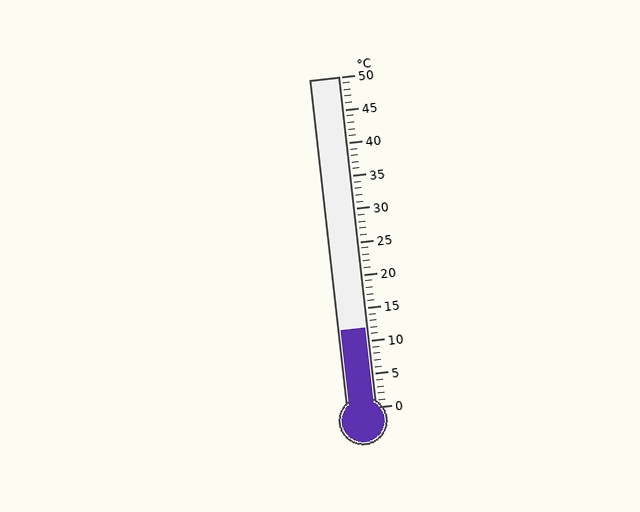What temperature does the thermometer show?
The thermometer shows approximately 12°C.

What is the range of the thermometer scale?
The thermometer scale ranges from 0°C to 50°C.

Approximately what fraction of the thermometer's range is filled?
The thermometer is filled to approximately 25% of its range.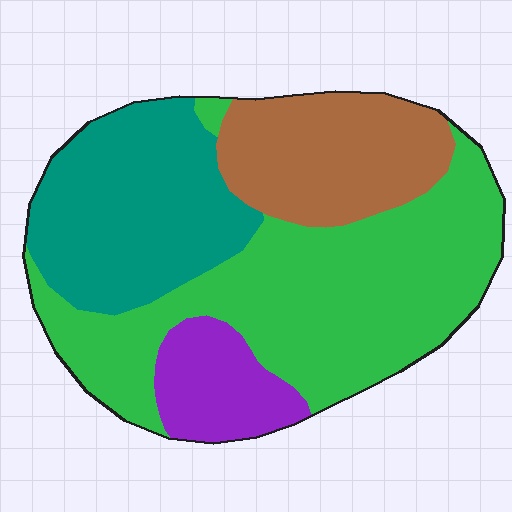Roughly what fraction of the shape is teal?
Teal takes up between a sixth and a third of the shape.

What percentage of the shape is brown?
Brown takes up between a sixth and a third of the shape.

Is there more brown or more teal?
Teal.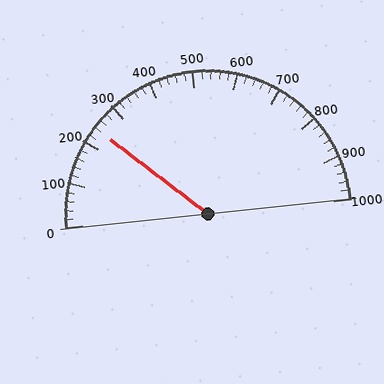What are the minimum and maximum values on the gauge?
The gauge ranges from 0 to 1000.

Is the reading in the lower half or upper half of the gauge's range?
The reading is in the lower half of the range (0 to 1000).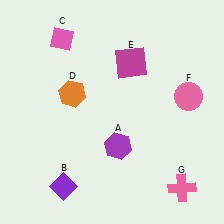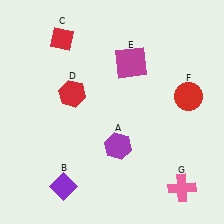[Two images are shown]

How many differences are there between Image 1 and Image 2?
There are 3 differences between the two images.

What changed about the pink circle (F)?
In Image 1, F is pink. In Image 2, it changed to red.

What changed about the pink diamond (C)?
In Image 1, C is pink. In Image 2, it changed to red.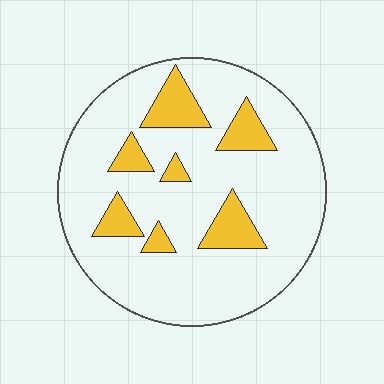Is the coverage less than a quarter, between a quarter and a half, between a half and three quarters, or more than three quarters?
Less than a quarter.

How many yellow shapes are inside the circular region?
7.